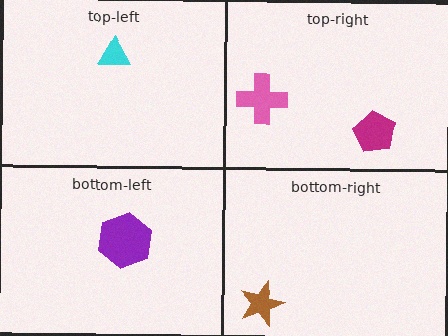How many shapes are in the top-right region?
2.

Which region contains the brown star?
The bottom-right region.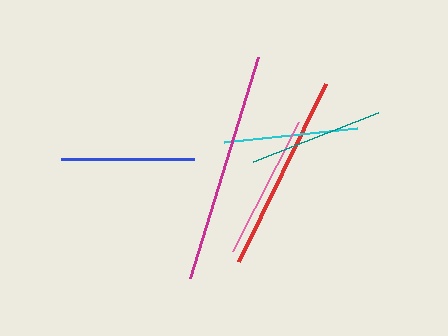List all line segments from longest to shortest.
From longest to shortest: magenta, red, pink, teal, cyan, blue.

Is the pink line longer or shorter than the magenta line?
The magenta line is longer than the pink line.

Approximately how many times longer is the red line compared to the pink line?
The red line is approximately 1.4 times the length of the pink line.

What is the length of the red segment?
The red segment is approximately 198 pixels long.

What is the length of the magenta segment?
The magenta segment is approximately 232 pixels long.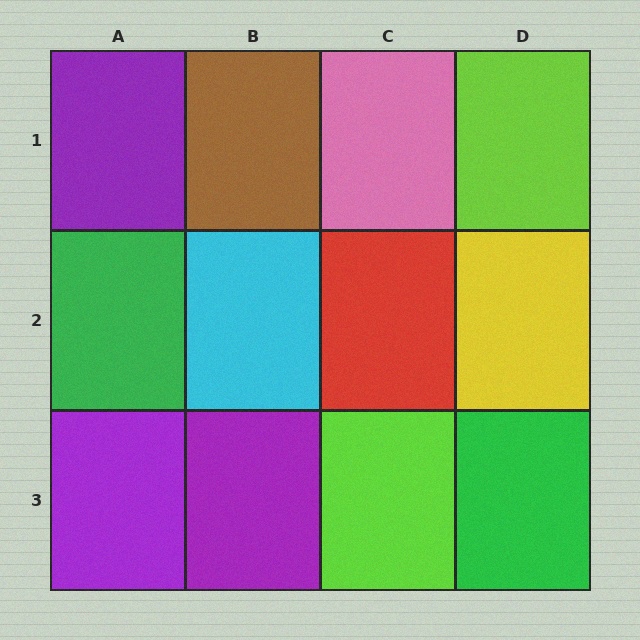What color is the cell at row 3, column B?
Purple.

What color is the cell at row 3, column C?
Lime.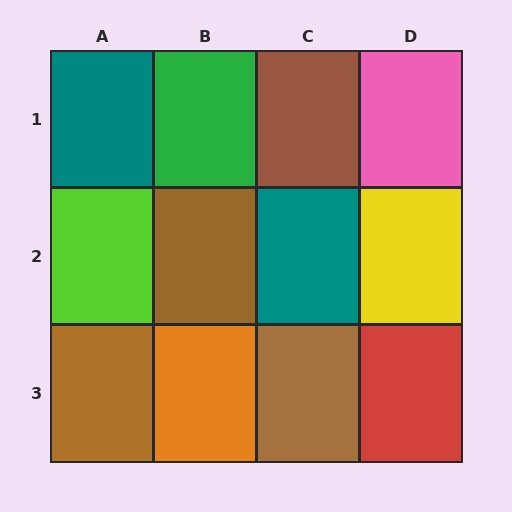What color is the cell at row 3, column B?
Orange.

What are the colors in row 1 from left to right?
Teal, green, brown, pink.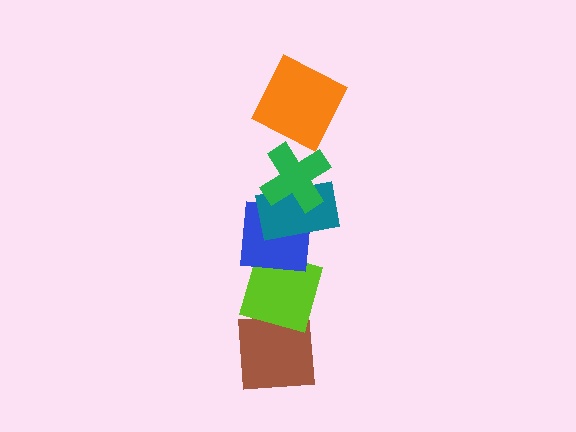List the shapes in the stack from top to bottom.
From top to bottom: the orange square, the green cross, the teal rectangle, the blue square, the lime diamond, the brown square.